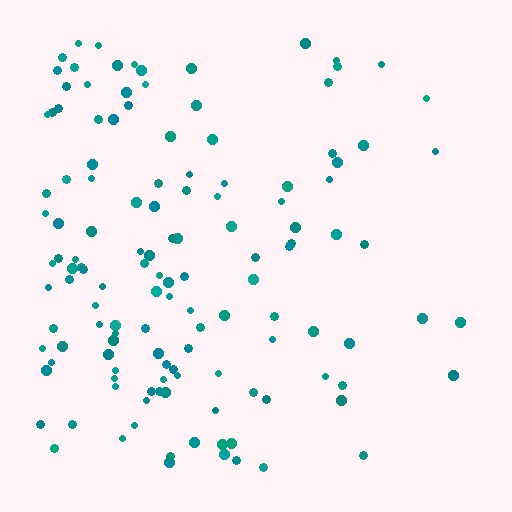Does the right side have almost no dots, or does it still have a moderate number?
Still a moderate number, just noticeably fewer than the left.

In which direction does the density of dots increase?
From right to left, with the left side densest.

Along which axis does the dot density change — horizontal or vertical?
Horizontal.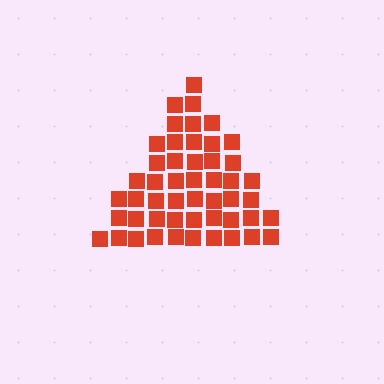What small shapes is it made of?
It is made of small squares.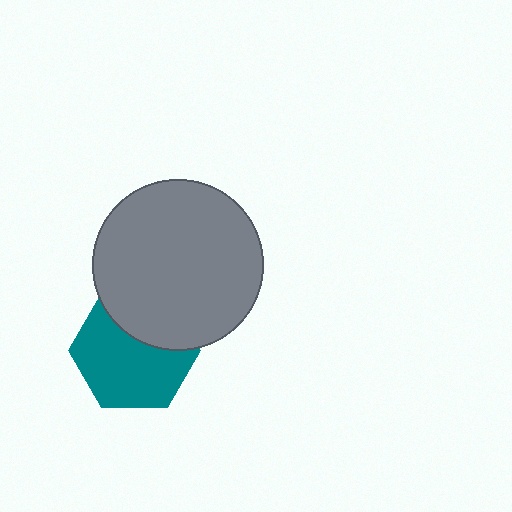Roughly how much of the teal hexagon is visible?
Most of it is visible (roughly 67%).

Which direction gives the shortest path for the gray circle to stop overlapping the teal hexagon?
Moving up gives the shortest separation.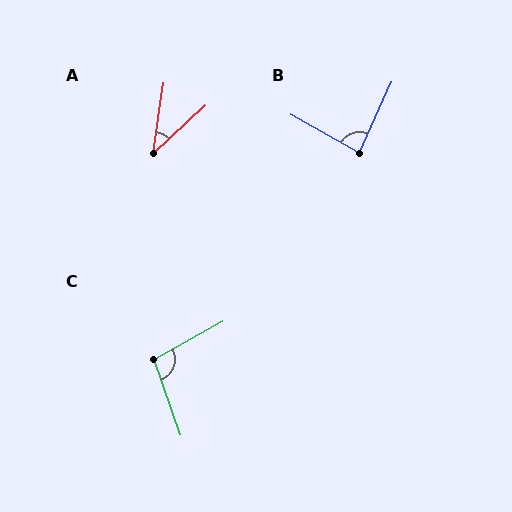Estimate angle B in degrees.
Approximately 85 degrees.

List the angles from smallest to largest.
A (39°), B (85°), C (100°).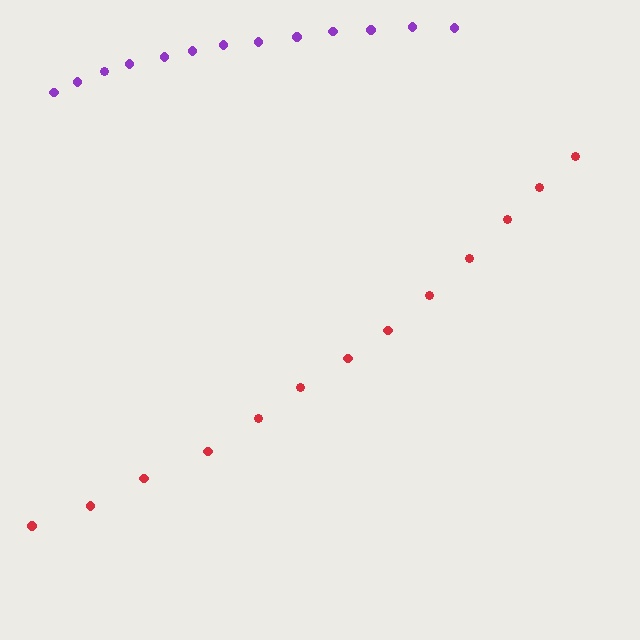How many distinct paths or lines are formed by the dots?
There are 2 distinct paths.